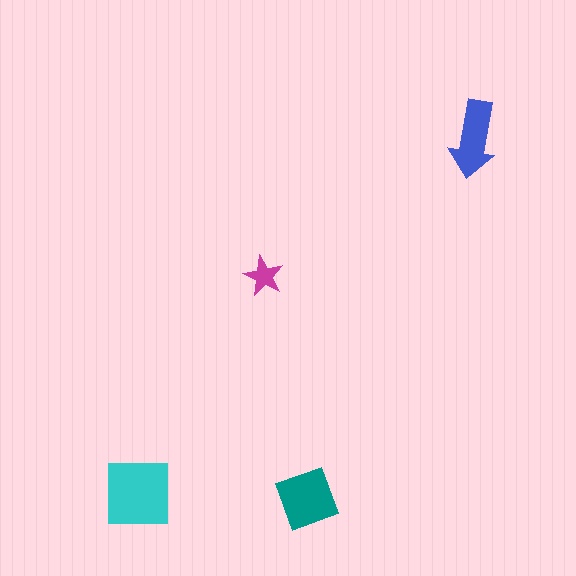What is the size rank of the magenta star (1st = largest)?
4th.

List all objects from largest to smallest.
The cyan square, the teal diamond, the blue arrow, the magenta star.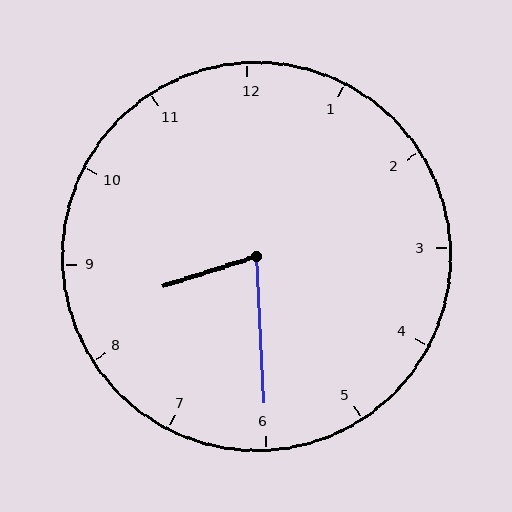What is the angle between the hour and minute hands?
Approximately 75 degrees.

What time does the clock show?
8:30.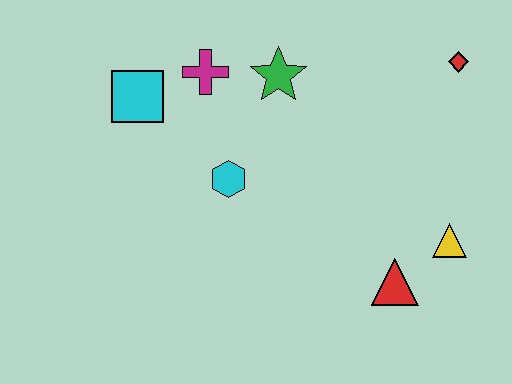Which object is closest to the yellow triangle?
The red triangle is closest to the yellow triangle.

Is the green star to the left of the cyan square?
No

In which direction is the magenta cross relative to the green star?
The magenta cross is to the left of the green star.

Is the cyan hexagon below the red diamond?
Yes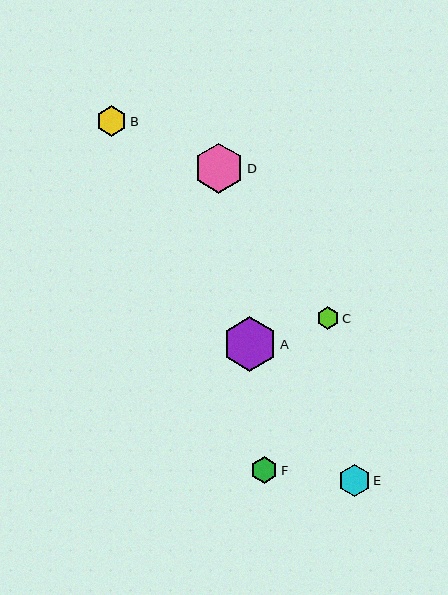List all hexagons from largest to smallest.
From largest to smallest: A, D, E, B, F, C.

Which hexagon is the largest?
Hexagon A is the largest with a size of approximately 55 pixels.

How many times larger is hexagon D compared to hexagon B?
Hexagon D is approximately 1.6 times the size of hexagon B.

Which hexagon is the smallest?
Hexagon C is the smallest with a size of approximately 23 pixels.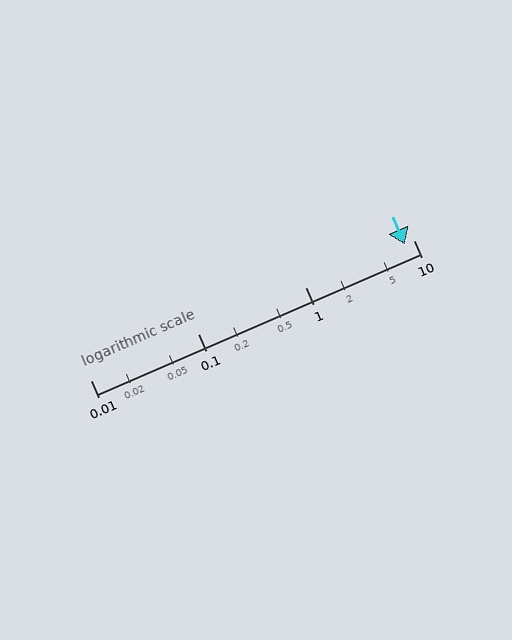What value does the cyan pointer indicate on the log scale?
The pointer indicates approximately 8.3.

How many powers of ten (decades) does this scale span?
The scale spans 3 decades, from 0.01 to 10.